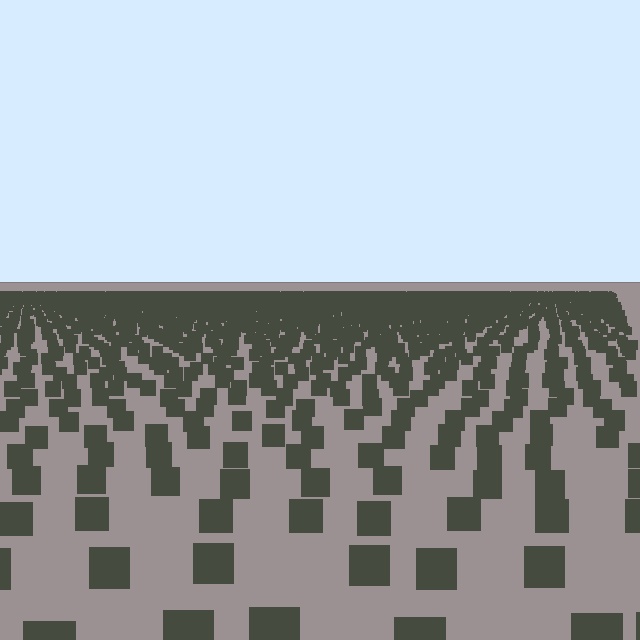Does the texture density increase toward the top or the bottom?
Density increases toward the top.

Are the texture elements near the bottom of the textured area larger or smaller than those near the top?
Larger. Near the bottom, elements are closer to the viewer and appear at a bigger on-screen size.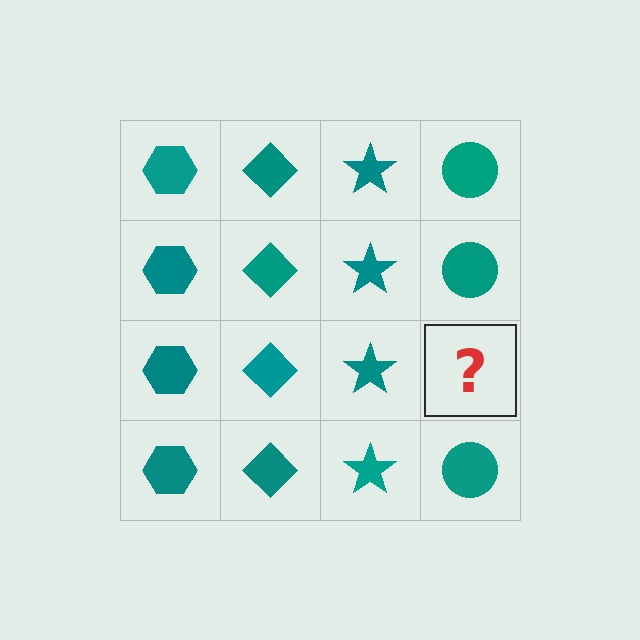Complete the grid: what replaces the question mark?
The question mark should be replaced with a teal circle.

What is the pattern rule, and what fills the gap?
The rule is that each column has a consistent shape. The gap should be filled with a teal circle.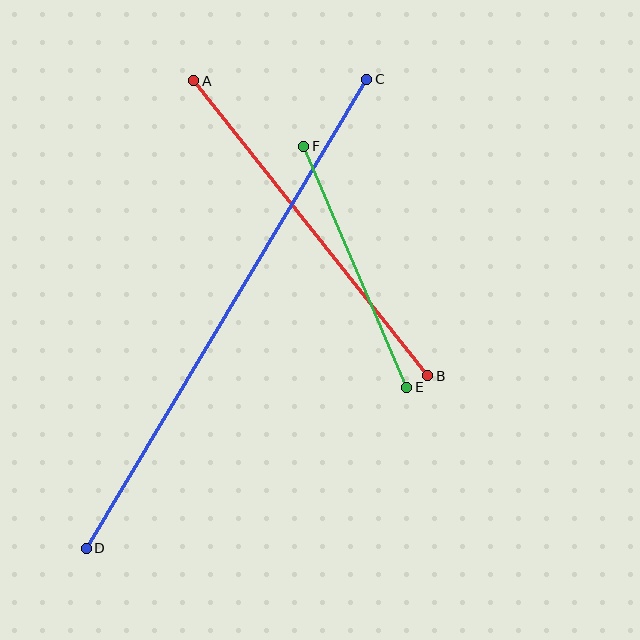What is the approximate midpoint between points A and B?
The midpoint is at approximately (311, 228) pixels.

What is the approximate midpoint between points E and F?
The midpoint is at approximately (355, 267) pixels.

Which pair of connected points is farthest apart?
Points C and D are farthest apart.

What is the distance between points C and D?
The distance is approximately 547 pixels.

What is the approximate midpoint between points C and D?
The midpoint is at approximately (226, 314) pixels.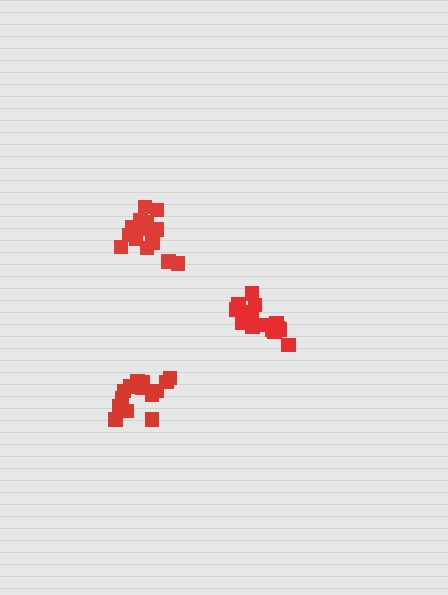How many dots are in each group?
Group 1: 15 dots, Group 2: 17 dots, Group 3: 16 dots (48 total).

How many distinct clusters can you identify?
There are 3 distinct clusters.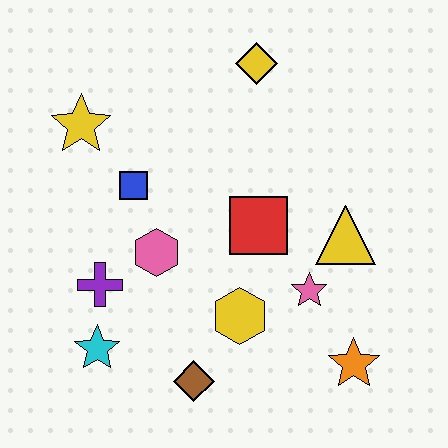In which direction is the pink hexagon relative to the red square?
The pink hexagon is to the left of the red square.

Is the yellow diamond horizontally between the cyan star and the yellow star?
No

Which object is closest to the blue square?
The pink hexagon is closest to the blue square.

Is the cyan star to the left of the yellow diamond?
Yes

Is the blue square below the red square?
No